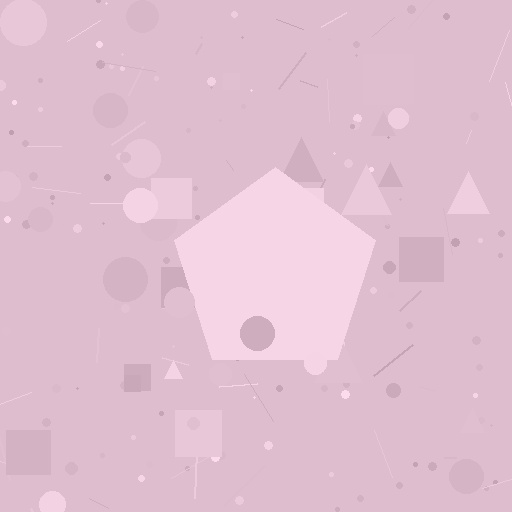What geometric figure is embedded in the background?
A pentagon is embedded in the background.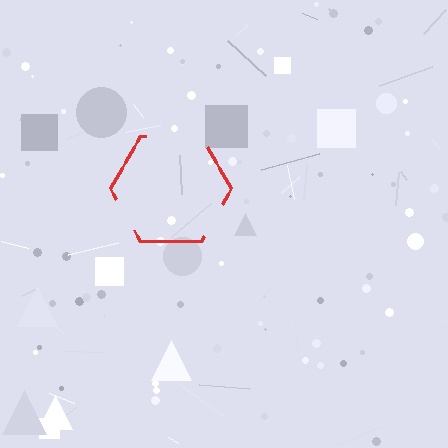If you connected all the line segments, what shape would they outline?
They would outline a hexagon.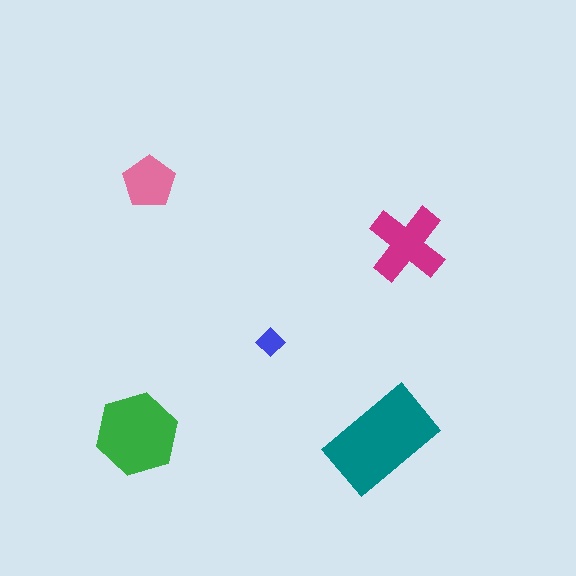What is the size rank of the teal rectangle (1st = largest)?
1st.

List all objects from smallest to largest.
The blue diamond, the pink pentagon, the magenta cross, the green hexagon, the teal rectangle.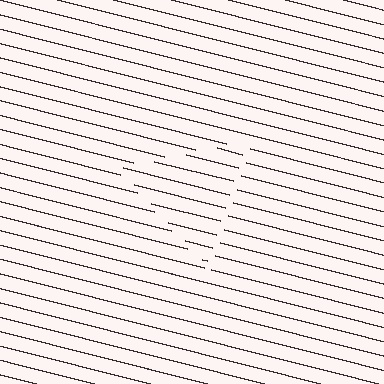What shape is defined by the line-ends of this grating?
An illusory triangle. The interior of the shape contains the same grating, shifted by half a period — the contour is defined by the phase discontinuity where line-ends from the inner and outer gratings abut.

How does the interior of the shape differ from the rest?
The interior of the shape contains the same grating, shifted by half a period — the contour is defined by the phase discontinuity where line-ends from the inner and outer gratings abut.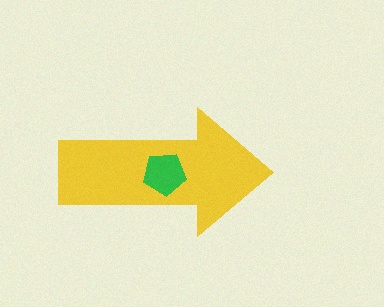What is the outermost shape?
The yellow arrow.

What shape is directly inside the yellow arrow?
The green pentagon.